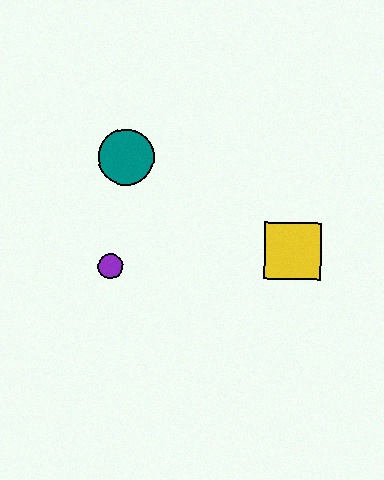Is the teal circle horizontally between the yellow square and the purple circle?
Yes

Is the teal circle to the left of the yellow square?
Yes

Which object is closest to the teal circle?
The purple circle is closest to the teal circle.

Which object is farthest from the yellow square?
The teal circle is farthest from the yellow square.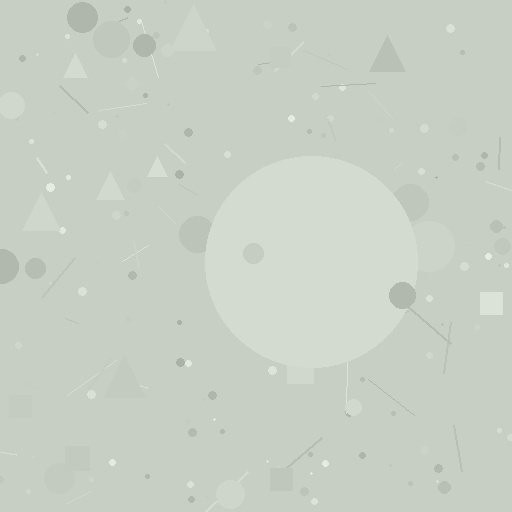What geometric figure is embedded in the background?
A circle is embedded in the background.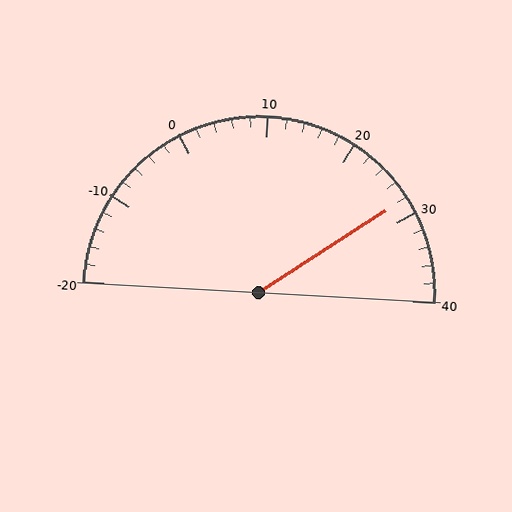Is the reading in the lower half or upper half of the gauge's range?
The reading is in the upper half of the range (-20 to 40).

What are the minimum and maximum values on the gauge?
The gauge ranges from -20 to 40.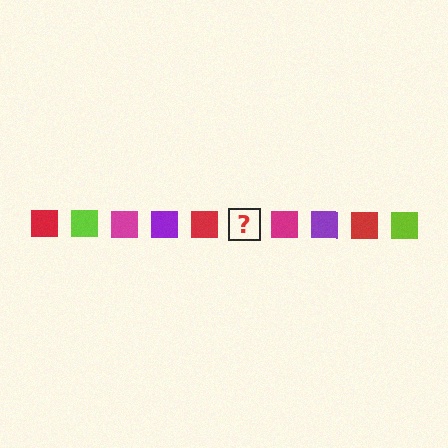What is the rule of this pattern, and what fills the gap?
The rule is that the pattern cycles through red, lime, magenta, purple squares. The gap should be filled with a lime square.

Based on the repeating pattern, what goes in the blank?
The blank should be a lime square.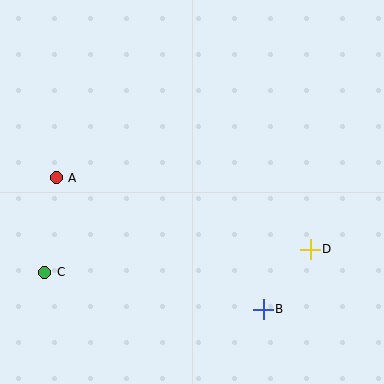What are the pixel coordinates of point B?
Point B is at (263, 309).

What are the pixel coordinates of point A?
Point A is at (56, 178).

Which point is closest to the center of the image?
Point D at (310, 249) is closest to the center.